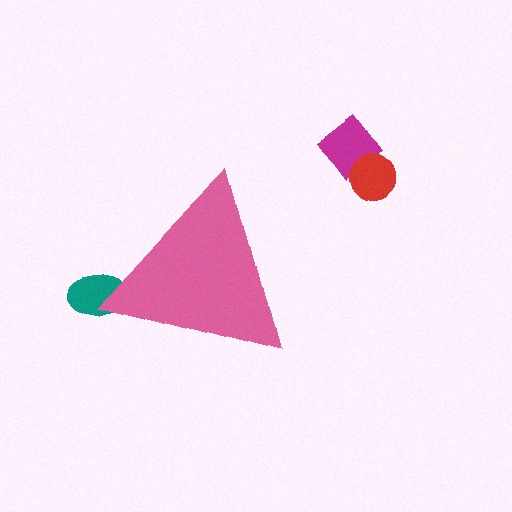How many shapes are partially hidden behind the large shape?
1 shape is partially hidden.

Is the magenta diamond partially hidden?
No, the magenta diamond is fully visible.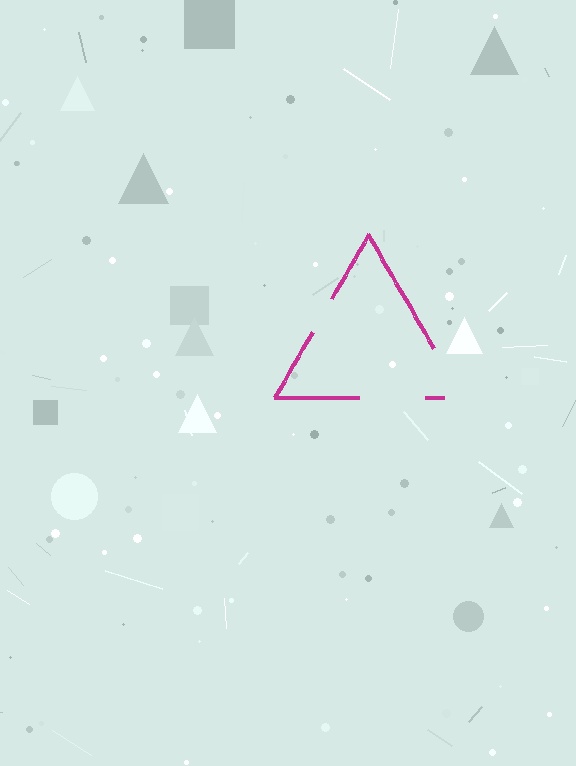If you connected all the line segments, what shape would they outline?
They would outline a triangle.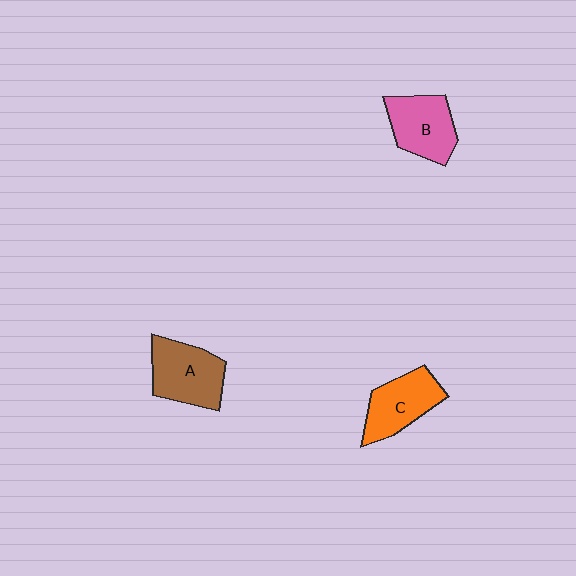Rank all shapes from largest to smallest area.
From largest to smallest: A (brown), B (pink), C (orange).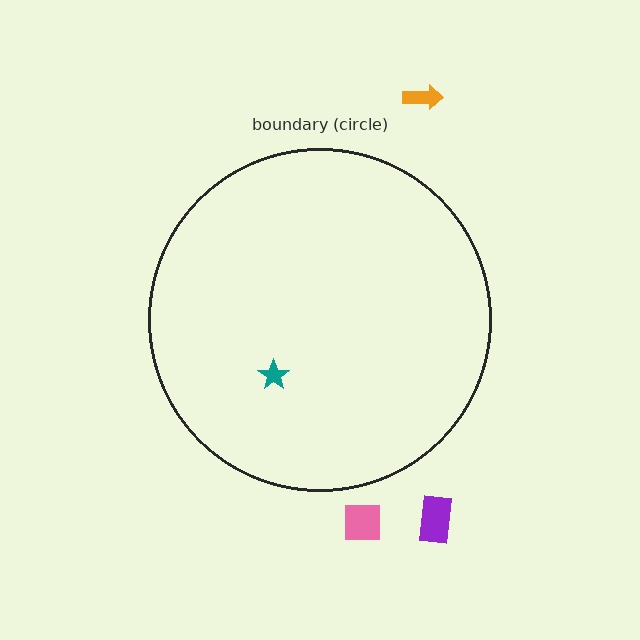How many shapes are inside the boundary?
1 inside, 3 outside.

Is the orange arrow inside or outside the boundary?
Outside.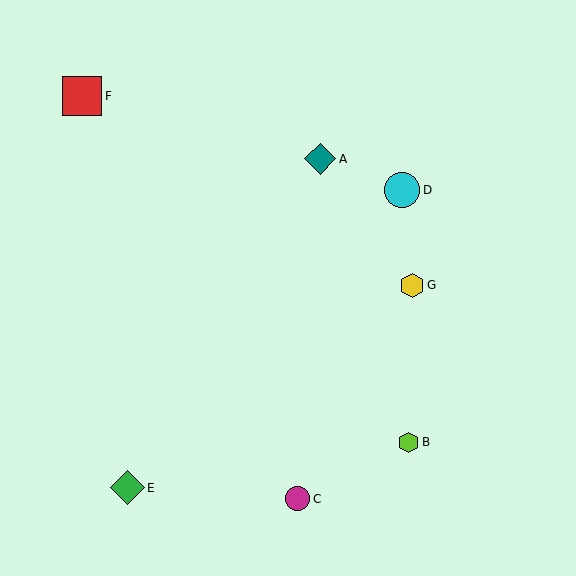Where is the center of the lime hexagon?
The center of the lime hexagon is at (408, 442).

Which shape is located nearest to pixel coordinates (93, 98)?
The red square (labeled F) at (82, 96) is nearest to that location.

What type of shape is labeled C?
Shape C is a magenta circle.